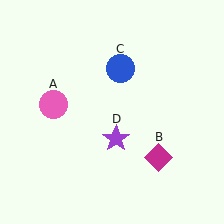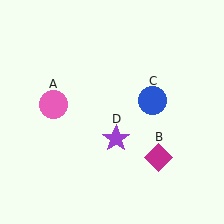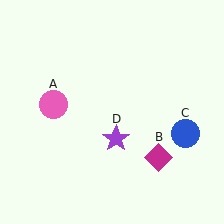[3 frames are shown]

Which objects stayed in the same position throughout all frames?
Pink circle (object A) and magenta diamond (object B) and purple star (object D) remained stationary.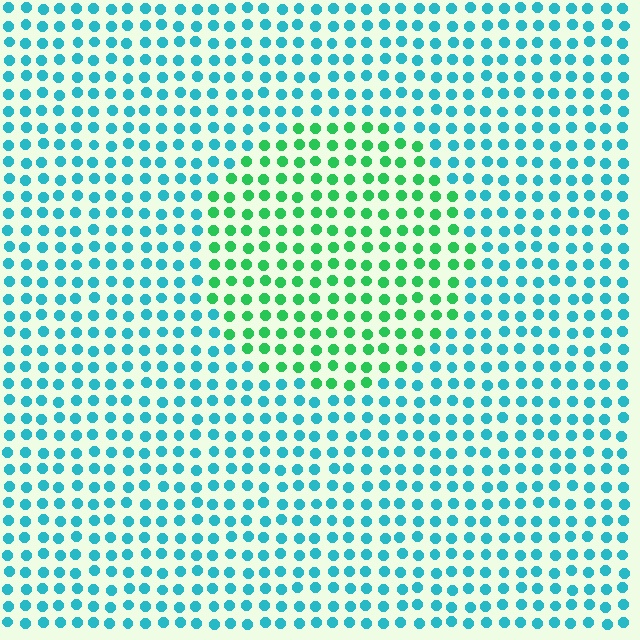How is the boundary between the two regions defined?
The boundary is defined purely by a slight shift in hue (about 48 degrees). Spacing, size, and orientation are identical on both sides.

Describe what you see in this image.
The image is filled with small cyan elements in a uniform arrangement. A circle-shaped region is visible where the elements are tinted to a slightly different hue, forming a subtle color boundary.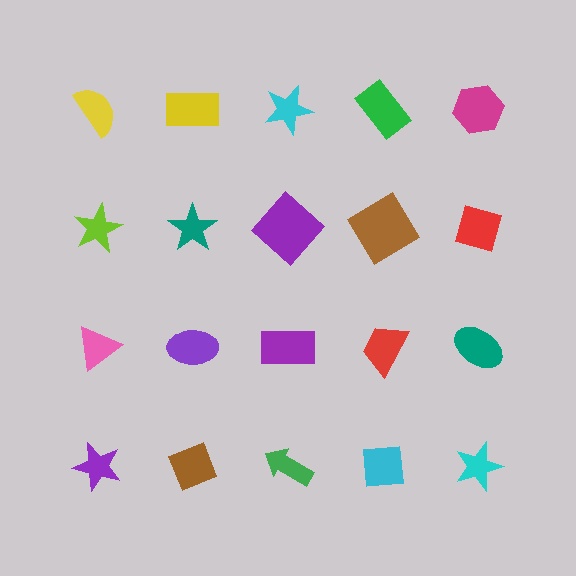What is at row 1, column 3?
A cyan star.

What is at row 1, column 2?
A yellow rectangle.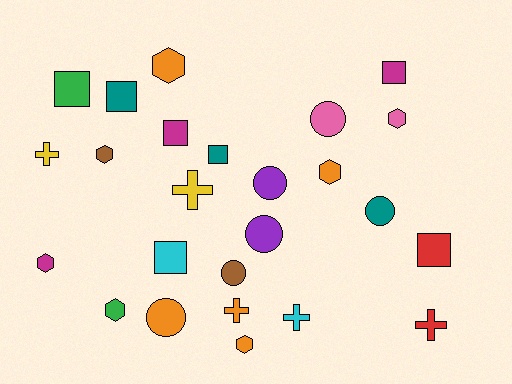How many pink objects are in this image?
There are 2 pink objects.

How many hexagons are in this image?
There are 7 hexagons.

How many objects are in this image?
There are 25 objects.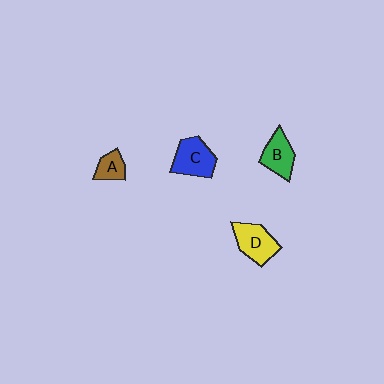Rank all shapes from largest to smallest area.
From largest to smallest: C (blue), D (yellow), B (green), A (brown).